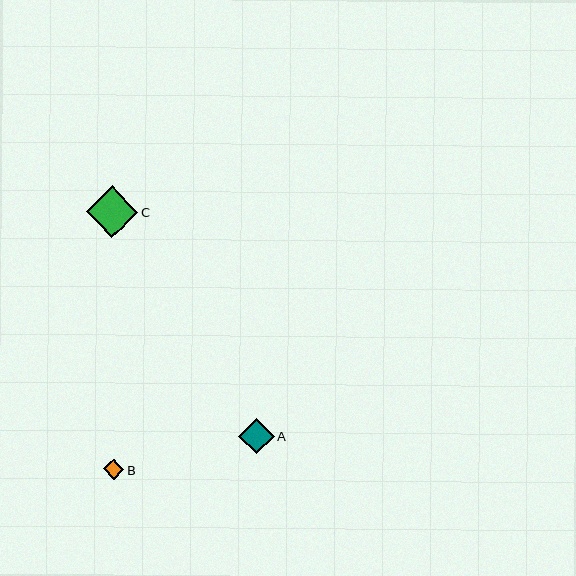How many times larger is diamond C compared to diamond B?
Diamond C is approximately 2.5 times the size of diamond B.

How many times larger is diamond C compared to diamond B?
Diamond C is approximately 2.5 times the size of diamond B.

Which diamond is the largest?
Diamond C is the largest with a size of approximately 51 pixels.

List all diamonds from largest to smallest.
From largest to smallest: C, A, B.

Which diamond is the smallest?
Diamond B is the smallest with a size of approximately 20 pixels.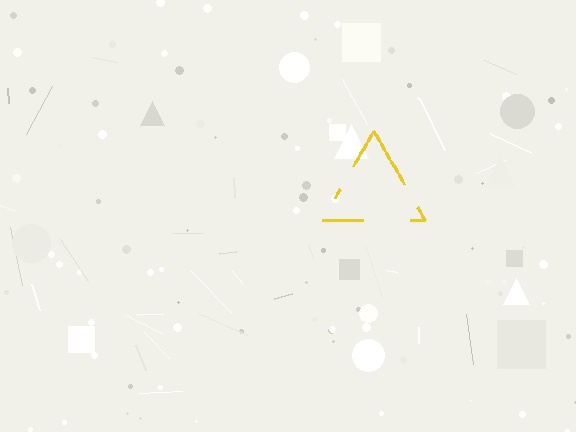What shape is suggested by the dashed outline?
The dashed outline suggests a triangle.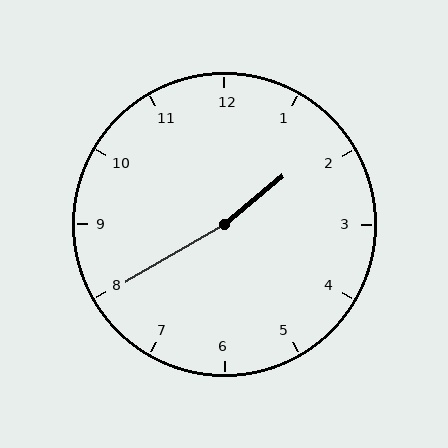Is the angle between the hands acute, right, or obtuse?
It is obtuse.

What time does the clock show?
1:40.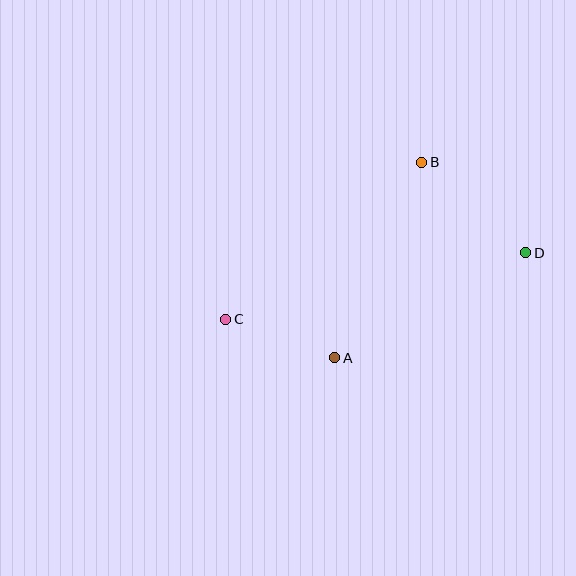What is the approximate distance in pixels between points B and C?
The distance between B and C is approximately 251 pixels.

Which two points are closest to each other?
Points A and C are closest to each other.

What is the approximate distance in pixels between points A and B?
The distance between A and B is approximately 214 pixels.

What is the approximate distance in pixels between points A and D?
The distance between A and D is approximately 218 pixels.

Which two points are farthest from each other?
Points C and D are farthest from each other.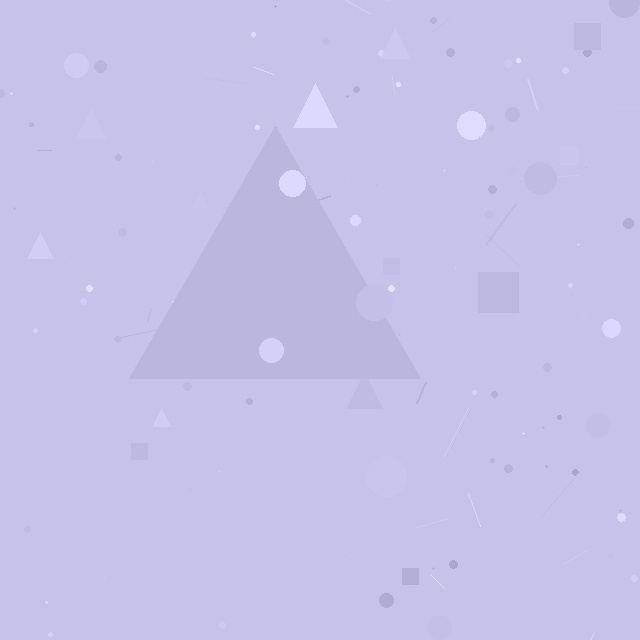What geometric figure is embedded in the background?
A triangle is embedded in the background.